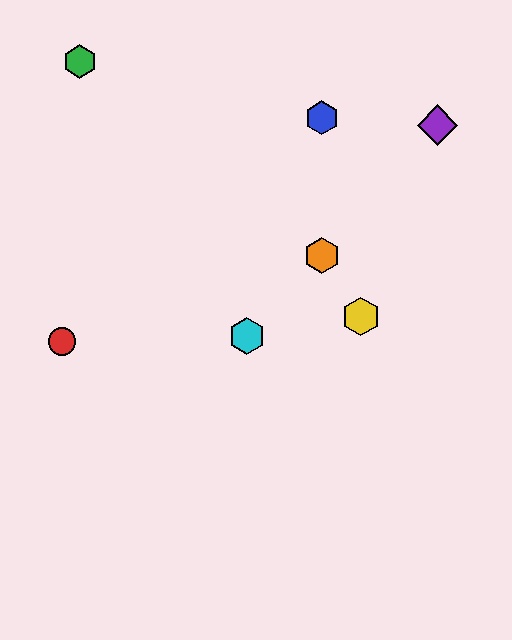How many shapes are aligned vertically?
2 shapes (the blue hexagon, the orange hexagon) are aligned vertically.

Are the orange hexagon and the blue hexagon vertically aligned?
Yes, both are at x≈322.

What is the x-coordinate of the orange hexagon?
The orange hexagon is at x≈322.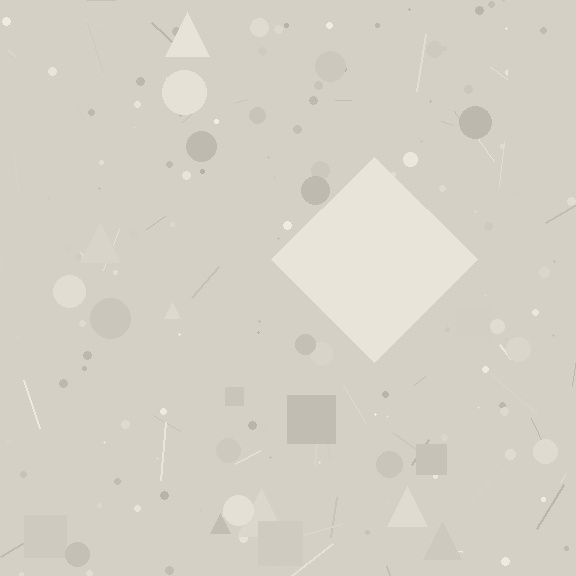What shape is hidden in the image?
A diamond is hidden in the image.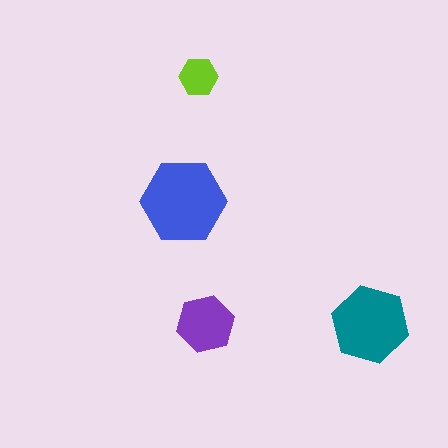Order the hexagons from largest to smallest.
the blue one, the teal one, the purple one, the lime one.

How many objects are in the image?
There are 4 objects in the image.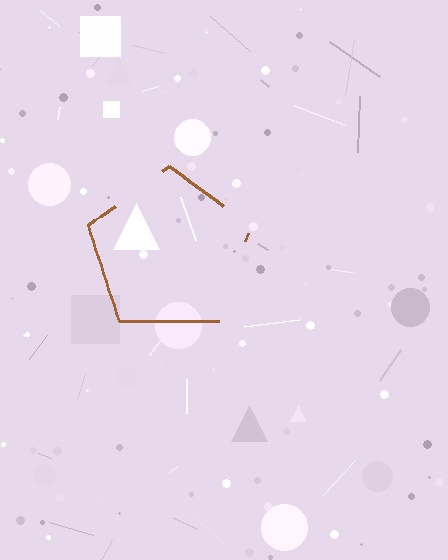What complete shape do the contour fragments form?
The contour fragments form a pentagon.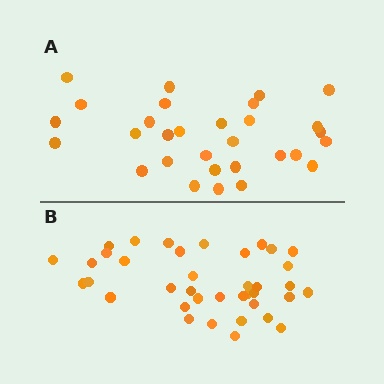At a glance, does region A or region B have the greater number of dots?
Region B (the bottom region) has more dots.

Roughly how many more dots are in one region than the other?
Region B has roughly 8 or so more dots than region A.